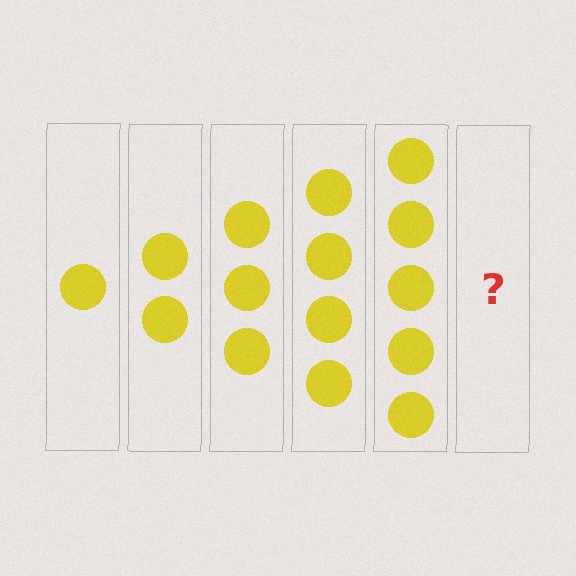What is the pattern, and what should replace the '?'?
The pattern is that each step adds one more circle. The '?' should be 6 circles.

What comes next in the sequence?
The next element should be 6 circles.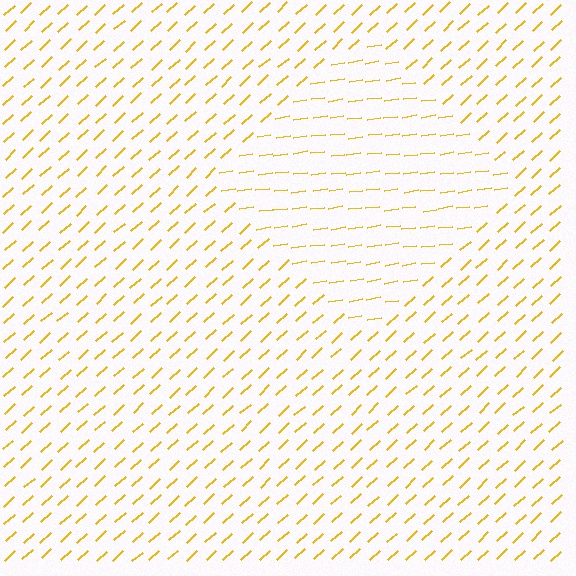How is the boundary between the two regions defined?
The boundary is defined purely by a change in line orientation (approximately 34 degrees difference). All lines are the same color and thickness.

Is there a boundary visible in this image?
Yes, there is a texture boundary formed by a change in line orientation.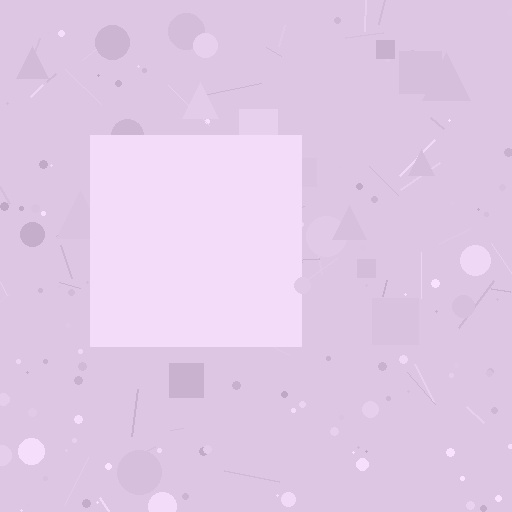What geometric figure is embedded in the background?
A square is embedded in the background.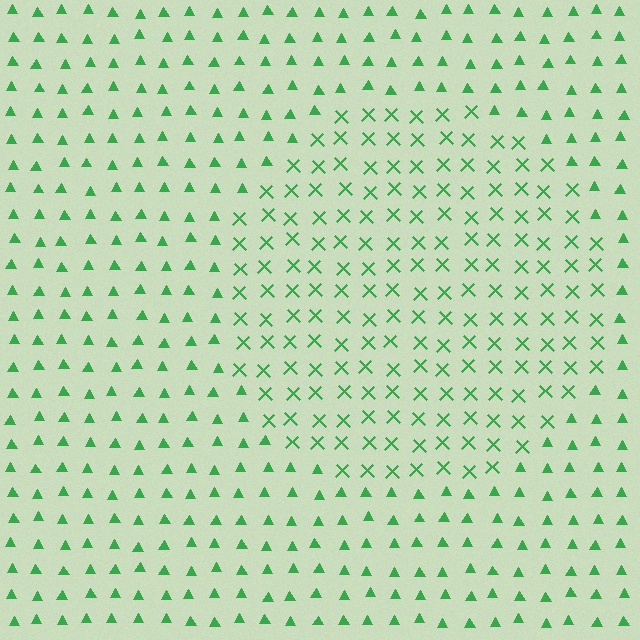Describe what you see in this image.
The image is filled with small green elements arranged in a uniform grid. A circle-shaped region contains X marks, while the surrounding area contains triangles. The boundary is defined purely by the change in element shape.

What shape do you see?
I see a circle.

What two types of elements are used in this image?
The image uses X marks inside the circle region and triangles outside it.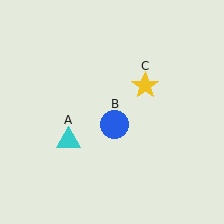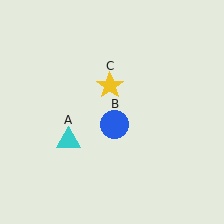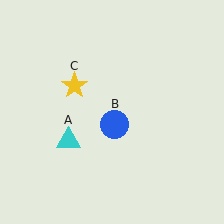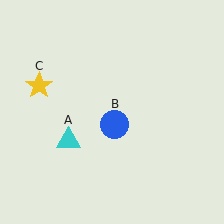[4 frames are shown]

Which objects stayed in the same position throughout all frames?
Cyan triangle (object A) and blue circle (object B) remained stationary.